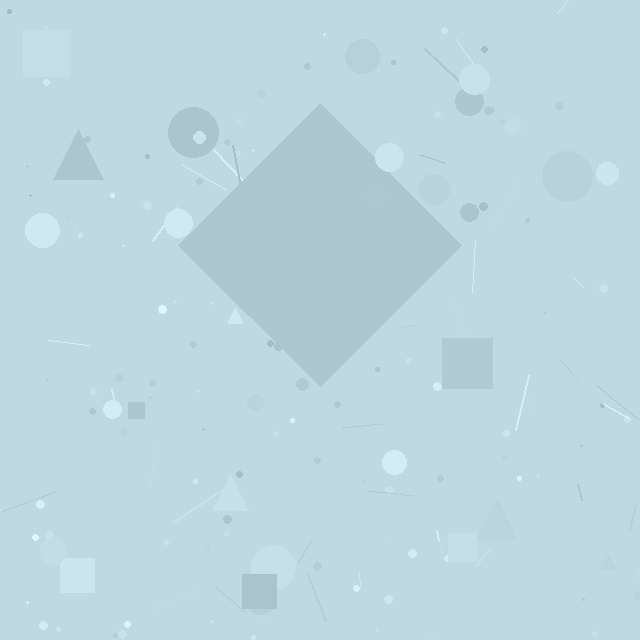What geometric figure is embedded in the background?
A diamond is embedded in the background.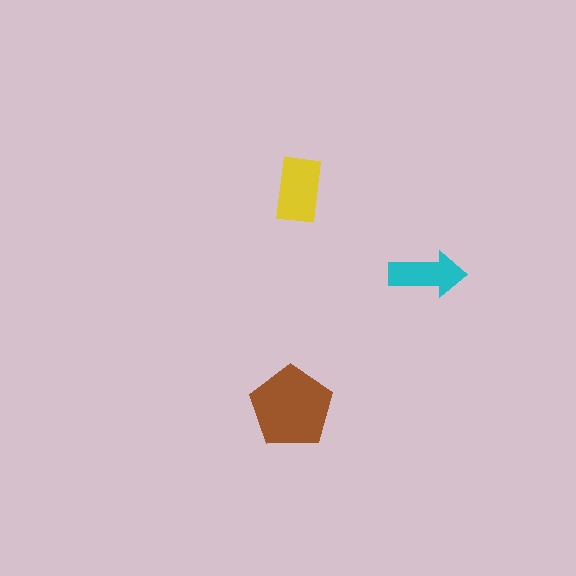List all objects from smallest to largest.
The cyan arrow, the yellow rectangle, the brown pentagon.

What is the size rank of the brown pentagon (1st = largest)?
1st.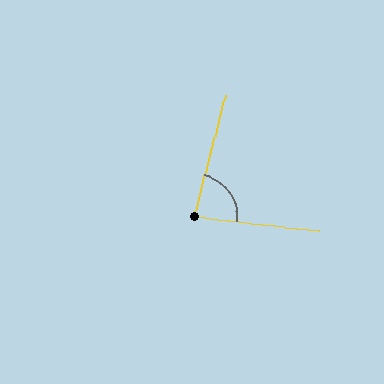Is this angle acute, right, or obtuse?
It is acute.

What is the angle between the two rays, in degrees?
Approximately 82 degrees.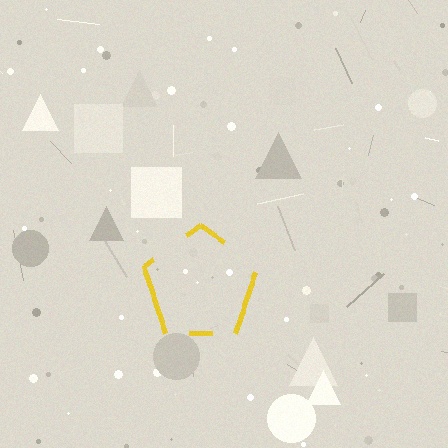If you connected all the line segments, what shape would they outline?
They would outline a pentagon.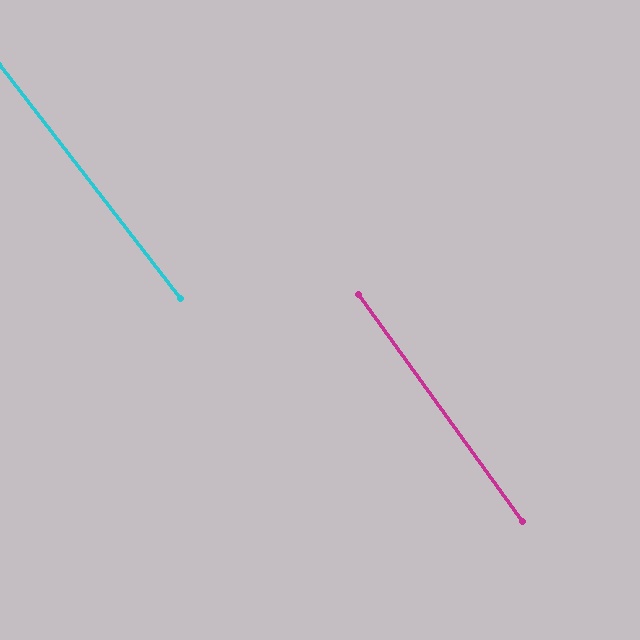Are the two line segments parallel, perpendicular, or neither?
Parallel — their directions differ by only 1.9°.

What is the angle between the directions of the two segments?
Approximately 2 degrees.